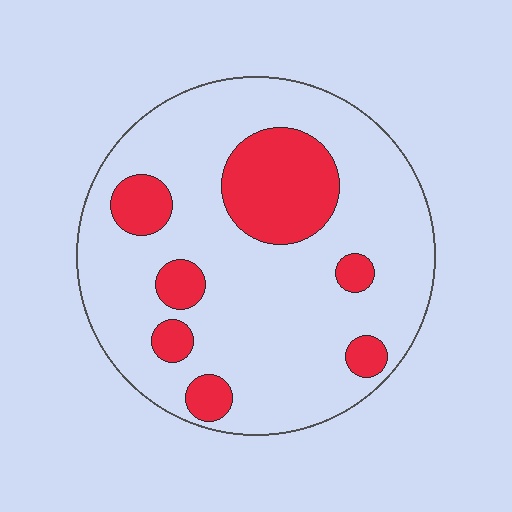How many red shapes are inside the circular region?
7.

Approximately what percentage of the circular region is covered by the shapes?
Approximately 20%.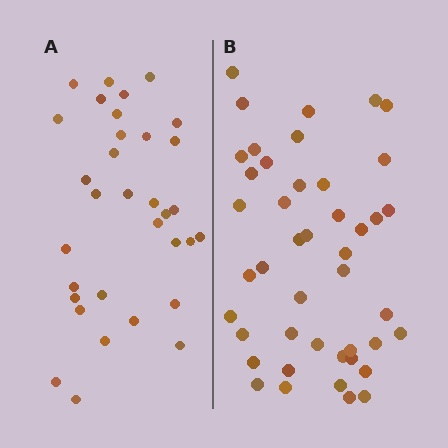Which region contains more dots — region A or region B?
Region B (the right region) has more dots.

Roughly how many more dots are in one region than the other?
Region B has roughly 12 or so more dots than region A.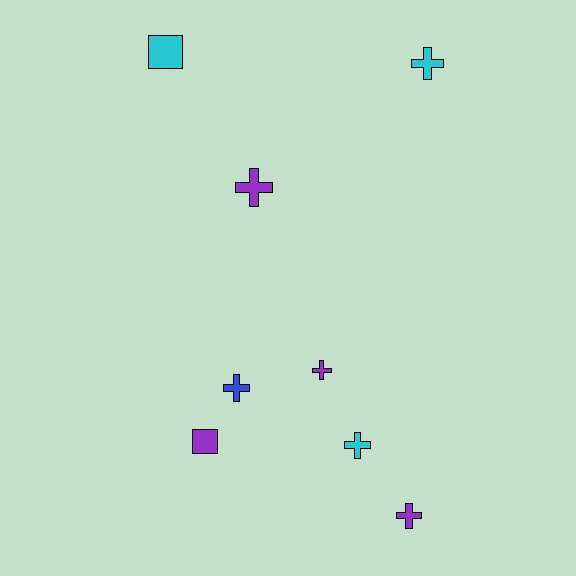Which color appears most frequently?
Purple, with 4 objects.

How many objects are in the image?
There are 8 objects.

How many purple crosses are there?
There are 3 purple crosses.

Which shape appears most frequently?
Cross, with 6 objects.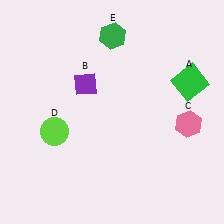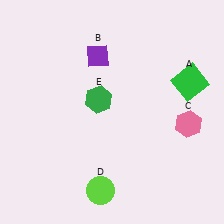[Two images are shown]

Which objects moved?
The objects that moved are: the purple diamond (B), the lime circle (D), the green hexagon (E).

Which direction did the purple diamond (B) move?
The purple diamond (B) moved up.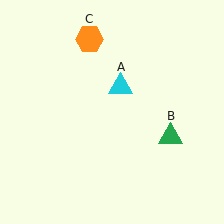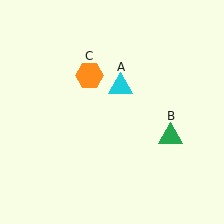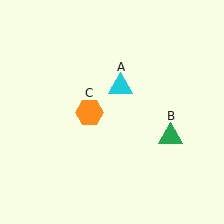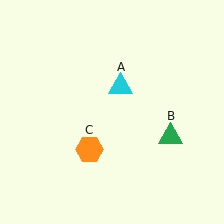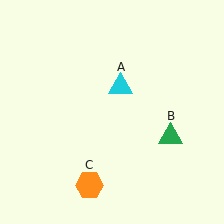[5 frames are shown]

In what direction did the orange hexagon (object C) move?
The orange hexagon (object C) moved down.